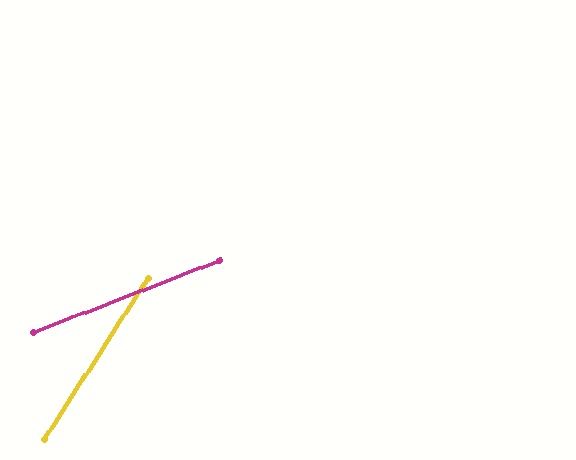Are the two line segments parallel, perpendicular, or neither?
Neither parallel nor perpendicular — they differ by about 36°.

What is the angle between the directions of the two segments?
Approximately 36 degrees.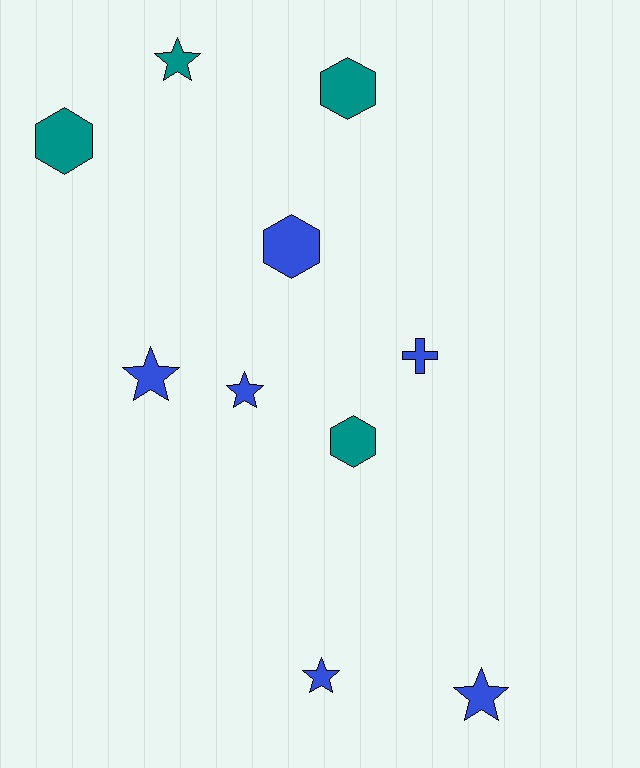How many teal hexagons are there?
There are 3 teal hexagons.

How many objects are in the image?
There are 10 objects.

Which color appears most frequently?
Blue, with 6 objects.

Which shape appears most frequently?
Star, with 5 objects.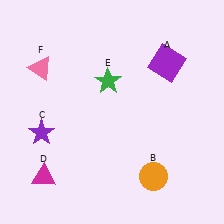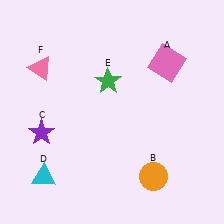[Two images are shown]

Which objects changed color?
A changed from purple to pink. D changed from magenta to cyan.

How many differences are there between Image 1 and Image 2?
There are 2 differences between the two images.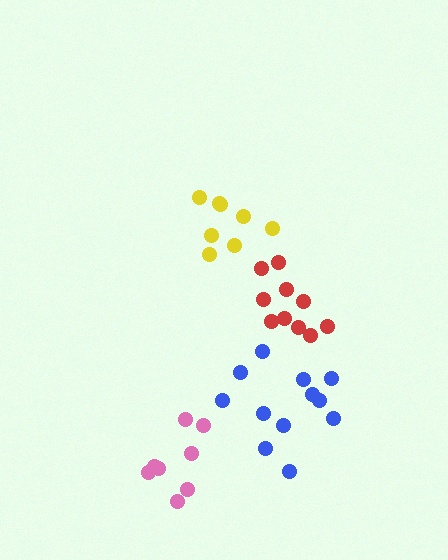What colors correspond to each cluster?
The clusters are colored: pink, blue, yellow, red.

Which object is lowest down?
The pink cluster is bottommost.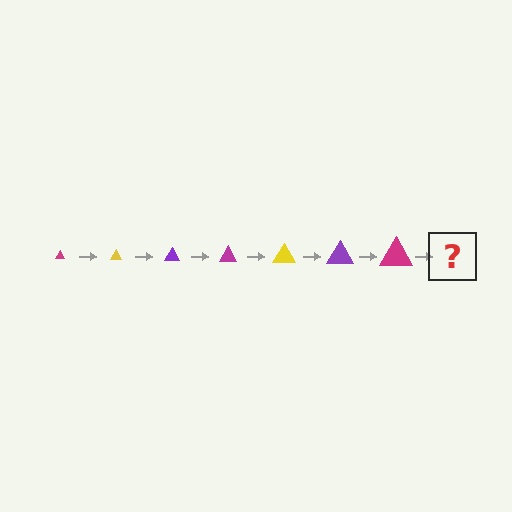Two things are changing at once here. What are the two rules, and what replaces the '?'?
The two rules are that the triangle grows larger each step and the color cycles through magenta, yellow, and purple. The '?' should be a yellow triangle, larger than the previous one.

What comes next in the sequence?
The next element should be a yellow triangle, larger than the previous one.